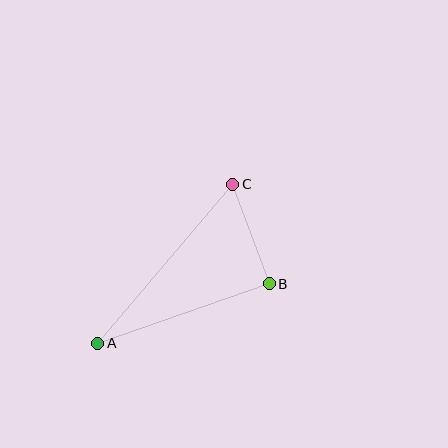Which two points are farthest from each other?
Points A and C are farthest from each other.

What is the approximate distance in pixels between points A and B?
The distance between A and B is approximately 181 pixels.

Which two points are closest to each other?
Points B and C are closest to each other.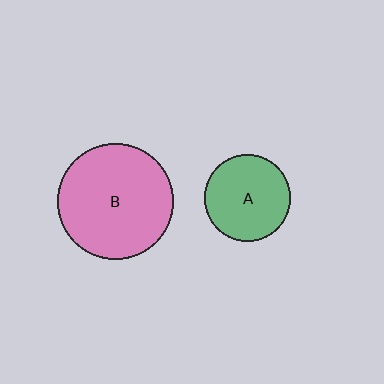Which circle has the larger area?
Circle B (pink).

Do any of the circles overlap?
No, none of the circles overlap.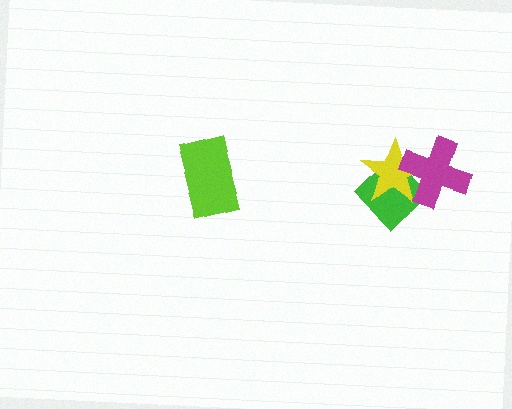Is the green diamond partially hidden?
Yes, it is partially covered by another shape.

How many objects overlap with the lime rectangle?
0 objects overlap with the lime rectangle.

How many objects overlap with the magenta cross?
2 objects overlap with the magenta cross.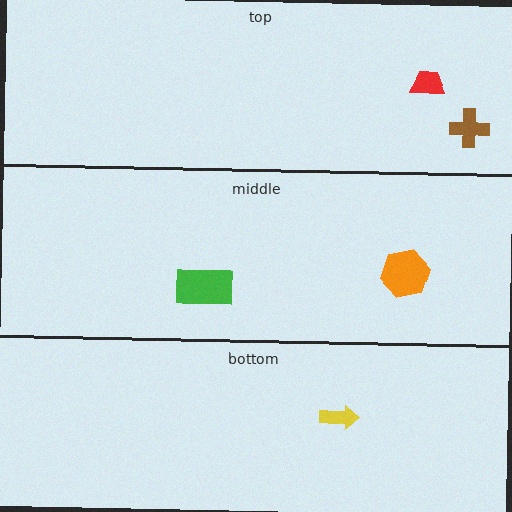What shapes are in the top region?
The red trapezoid, the brown cross.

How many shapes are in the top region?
2.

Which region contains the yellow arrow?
The bottom region.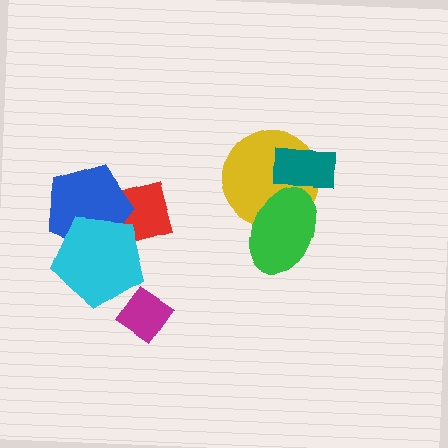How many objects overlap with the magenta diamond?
0 objects overlap with the magenta diamond.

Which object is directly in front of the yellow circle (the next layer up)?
The green ellipse is directly in front of the yellow circle.